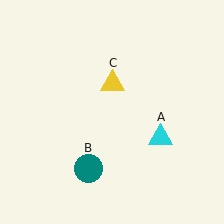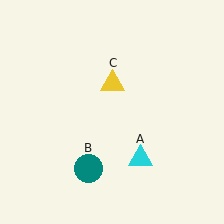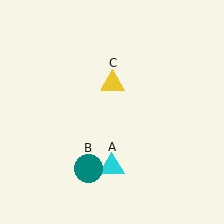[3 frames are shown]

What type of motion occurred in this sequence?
The cyan triangle (object A) rotated clockwise around the center of the scene.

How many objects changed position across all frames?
1 object changed position: cyan triangle (object A).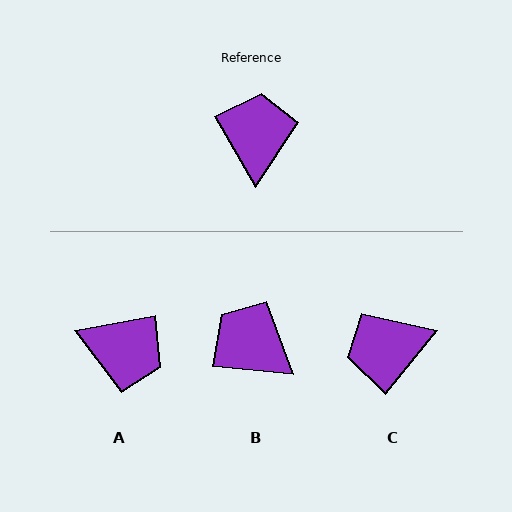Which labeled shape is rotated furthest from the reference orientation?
C, about 111 degrees away.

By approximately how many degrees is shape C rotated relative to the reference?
Approximately 111 degrees counter-clockwise.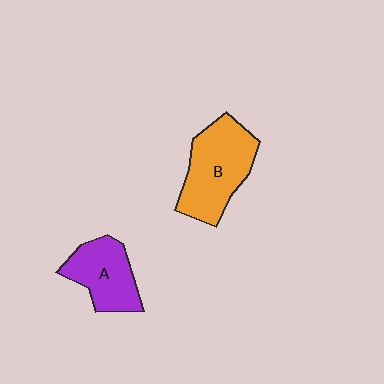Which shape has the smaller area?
Shape A (purple).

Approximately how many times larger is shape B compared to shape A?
Approximately 1.4 times.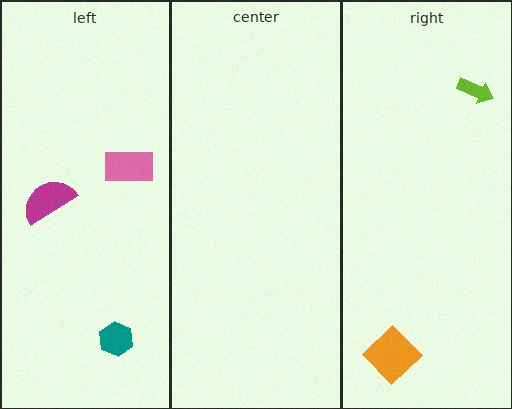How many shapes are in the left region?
3.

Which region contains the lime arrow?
The right region.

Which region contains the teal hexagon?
The left region.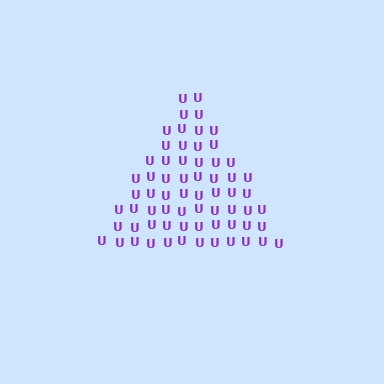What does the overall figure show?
The overall figure shows a triangle.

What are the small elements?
The small elements are letter U's.